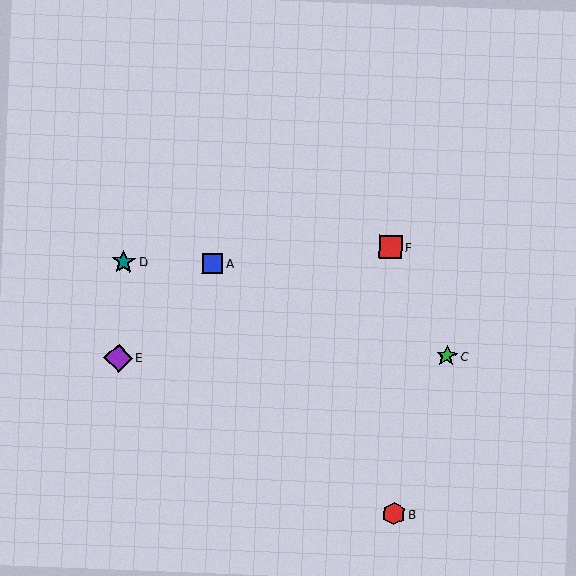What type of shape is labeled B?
Shape B is a red hexagon.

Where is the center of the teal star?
The center of the teal star is at (124, 262).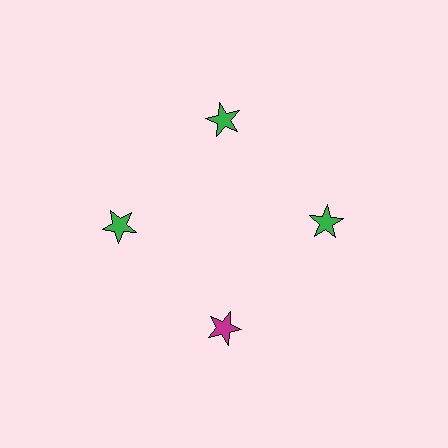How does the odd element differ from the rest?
It has a different color: magenta instead of green.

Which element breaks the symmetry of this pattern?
The magenta star at roughly the 6 o'clock position breaks the symmetry. All other shapes are green stars.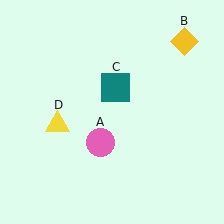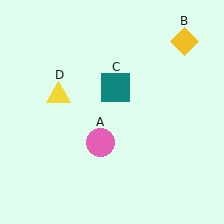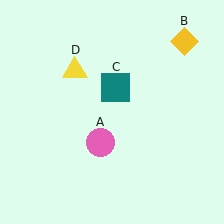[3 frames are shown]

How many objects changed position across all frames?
1 object changed position: yellow triangle (object D).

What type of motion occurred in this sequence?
The yellow triangle (object D) rotated clockwise around the center of the scene.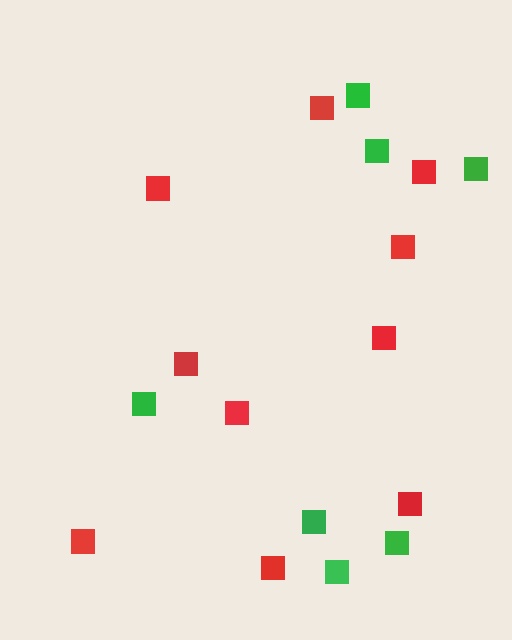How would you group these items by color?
There are 2 groups: one group of red squares (10) and one group of green squares (7).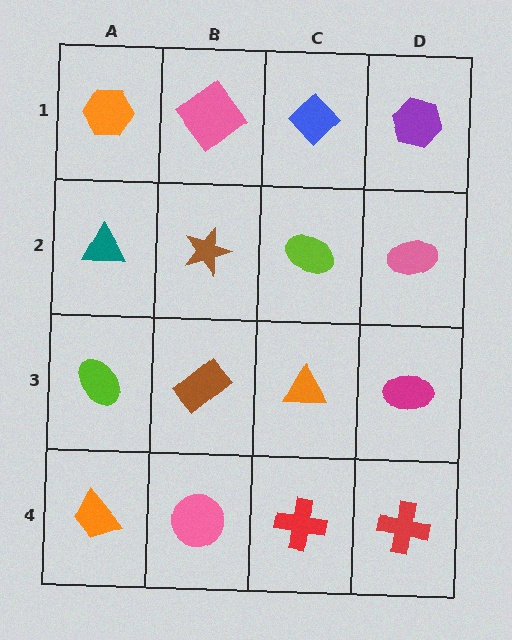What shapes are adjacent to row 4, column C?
An orange triangle (row 3, column C), a pink circle (row 4, column B), a red cross (row 4, column D).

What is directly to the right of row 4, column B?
A red cross.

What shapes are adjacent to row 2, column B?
A pink diamond (row 1, column B), a brown rectangle (row 3, column B), a teal triangle (row 2, column A), a lime ellipse (row 2, column C).